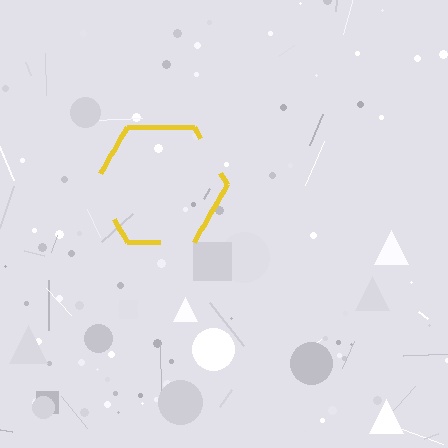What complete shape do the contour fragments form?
The contour fragments form a hexagon.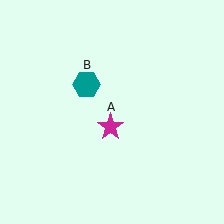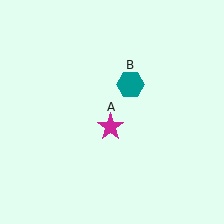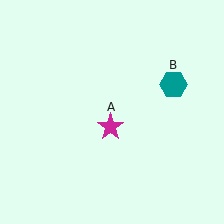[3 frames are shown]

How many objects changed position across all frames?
1 object changed position: teal hexagon (object B).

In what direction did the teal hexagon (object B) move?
The teal hexagon (object B) moved right.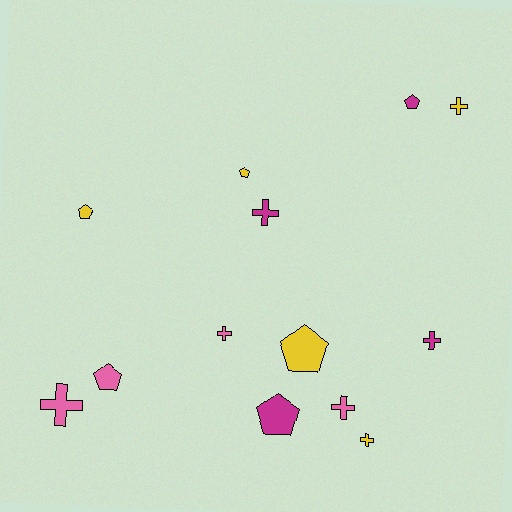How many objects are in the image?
There are 13 objects.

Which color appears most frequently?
Yellow, with 5 objects.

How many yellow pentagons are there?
There are 3 yellow pentagons.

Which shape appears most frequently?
Cross, with 7 objects.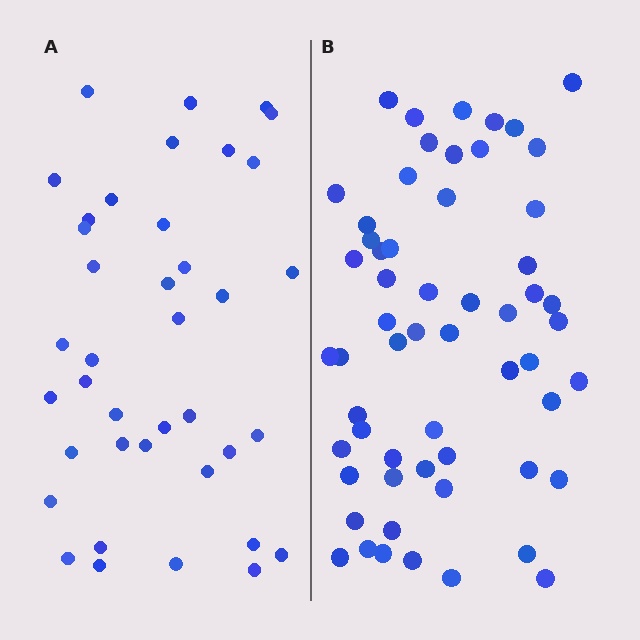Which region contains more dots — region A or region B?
Region B (the right region) has more dots.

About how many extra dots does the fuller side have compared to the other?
Region B has approximately 20 more dots than region A.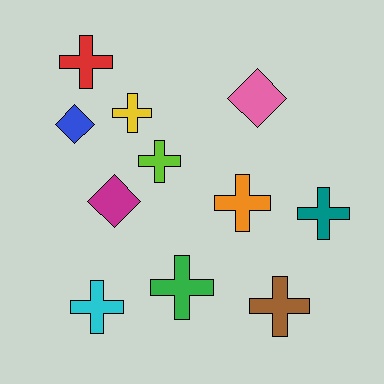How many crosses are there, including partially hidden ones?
There are 8 crosses.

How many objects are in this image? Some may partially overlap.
There are 11 objects.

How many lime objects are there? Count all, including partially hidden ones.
There is 1 lime object.